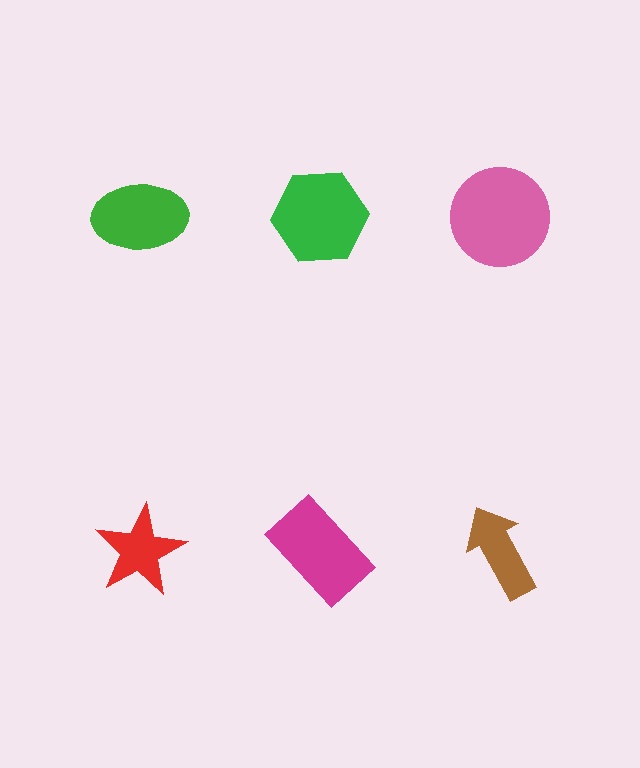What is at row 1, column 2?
A green hexagon.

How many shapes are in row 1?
3 shapes.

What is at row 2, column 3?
A brown arrow.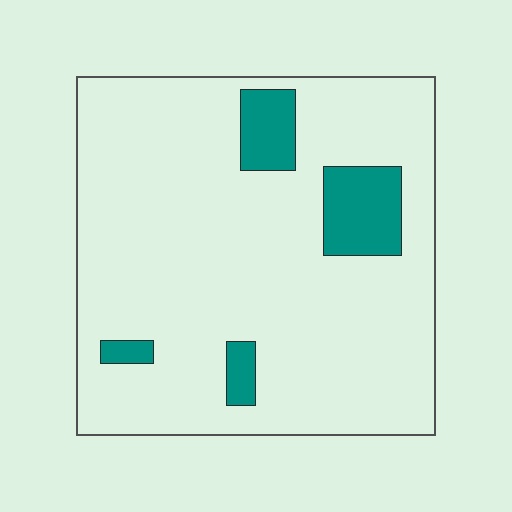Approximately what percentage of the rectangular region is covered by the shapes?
Approximately 10%.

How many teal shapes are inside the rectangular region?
4.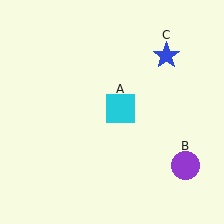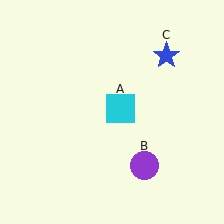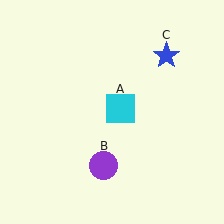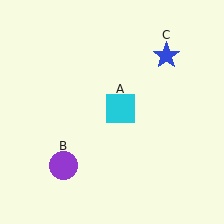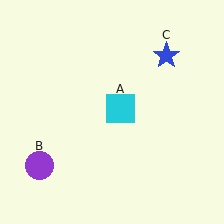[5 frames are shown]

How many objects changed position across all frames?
1 object changed position: purple circle (object B).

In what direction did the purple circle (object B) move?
The purple circle (object B) moved left.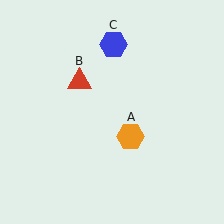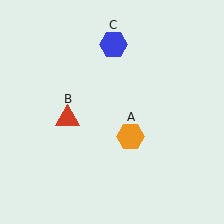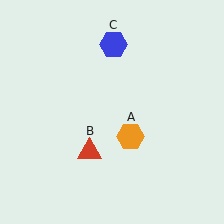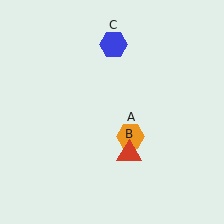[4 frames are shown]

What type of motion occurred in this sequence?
The red triangle (object B) rotated counterclockwise around the center of the scene.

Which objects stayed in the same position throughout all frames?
Orange hexagon (object A) and blue hexagon (object C) remained stationary.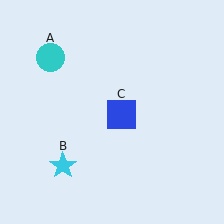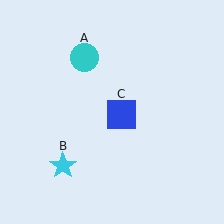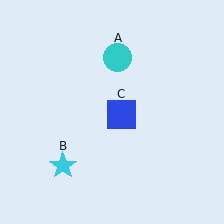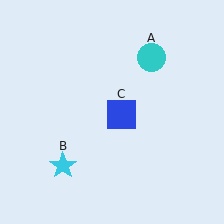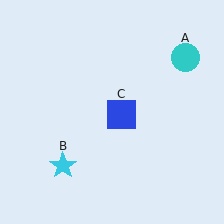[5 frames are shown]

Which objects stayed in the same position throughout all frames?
Cyan star (object B) and blue square (object C) remained stationary.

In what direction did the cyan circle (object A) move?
The cyan circle (object A) moved right.